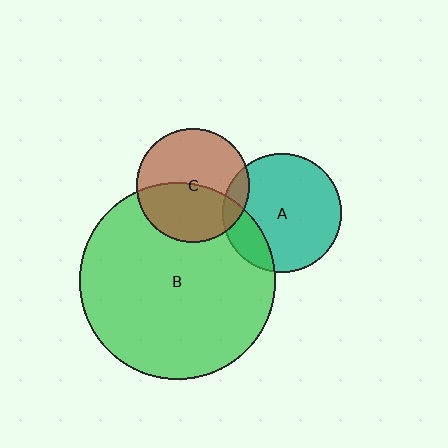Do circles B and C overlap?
Yes.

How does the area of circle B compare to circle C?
Approximately 3.0 times.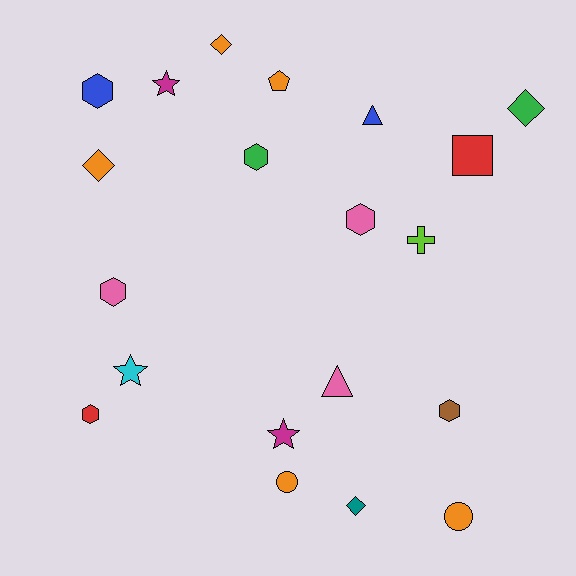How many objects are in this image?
There are 20 objects.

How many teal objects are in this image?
There is 1 teal object.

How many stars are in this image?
There are 3 stars.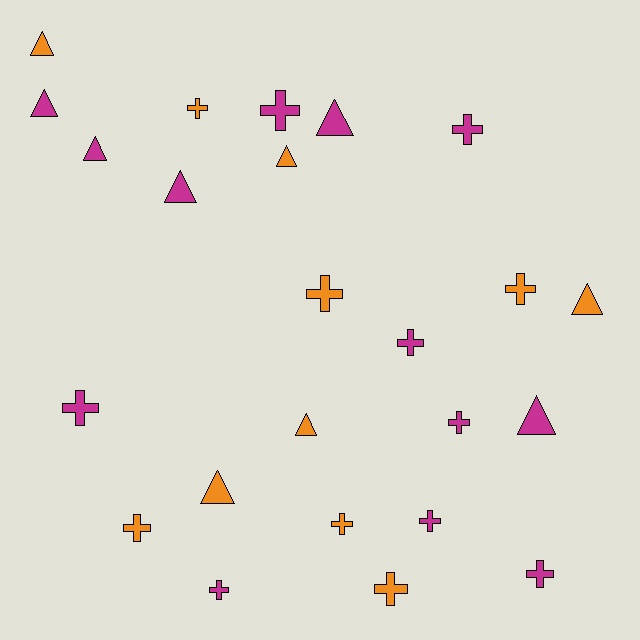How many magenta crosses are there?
There are 8 magenta crosses.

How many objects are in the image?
There are 24 objects.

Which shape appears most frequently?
Cross, with 14 objects.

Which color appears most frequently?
Magenta, with 13 objects.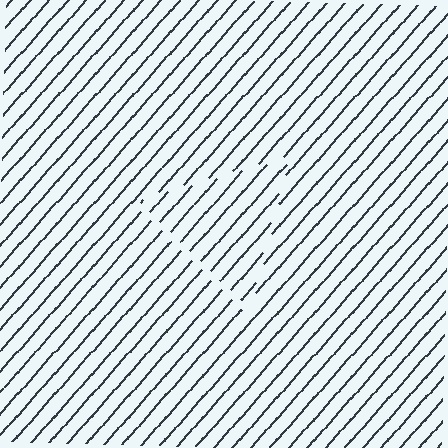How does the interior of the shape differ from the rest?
The interior of the shape contains the same grating, shifted by half a period — the contour is defined by the phase discontinuity where line-ends from the inner and outer gratings abut.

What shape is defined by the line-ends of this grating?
An illusory triangle. The interior of the shape contains the same grating, shifted by half a period — the contour is defined by the phase discontinuity where line-ends from the inner and outer gratings abut.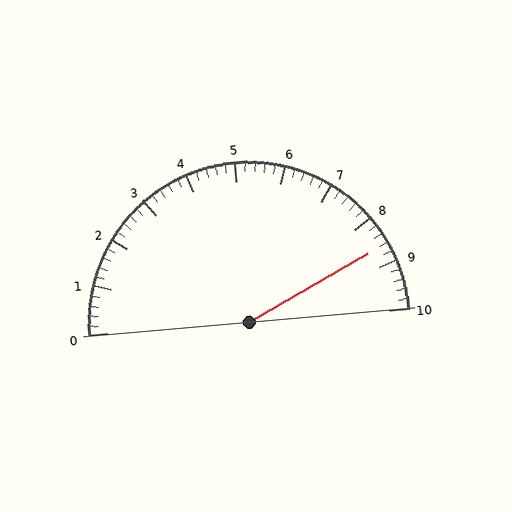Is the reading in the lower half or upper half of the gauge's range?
The reading is in the upper half of the range (0 to 10).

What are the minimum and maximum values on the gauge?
The gauge ranges from 0 to 10.